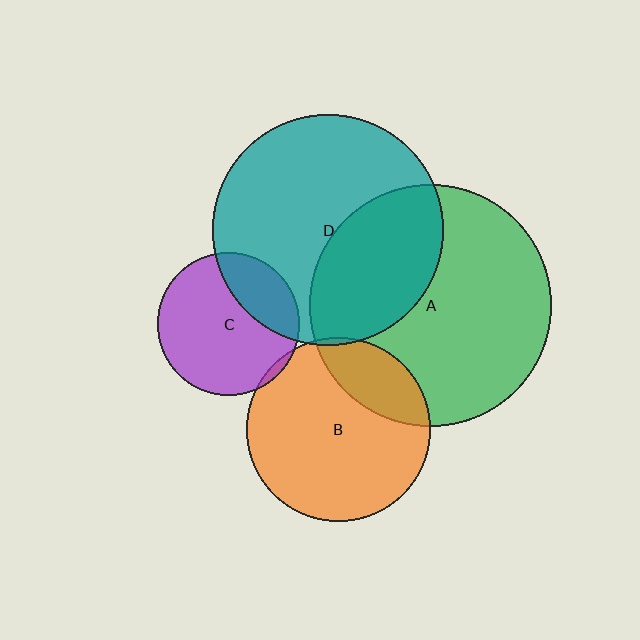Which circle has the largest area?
Circle A (green).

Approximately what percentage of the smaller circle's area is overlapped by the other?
Approximately 5%.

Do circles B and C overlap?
Yes.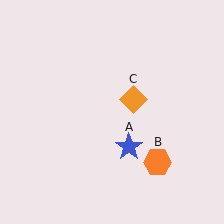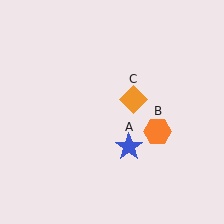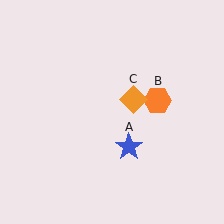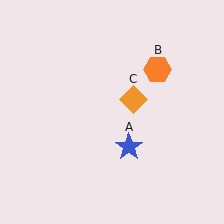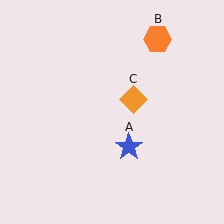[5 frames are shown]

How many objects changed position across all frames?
1 object changed position: orange hexagon (object B).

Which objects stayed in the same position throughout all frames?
Blue star (object A) and orange diamond (object C) remained stationary.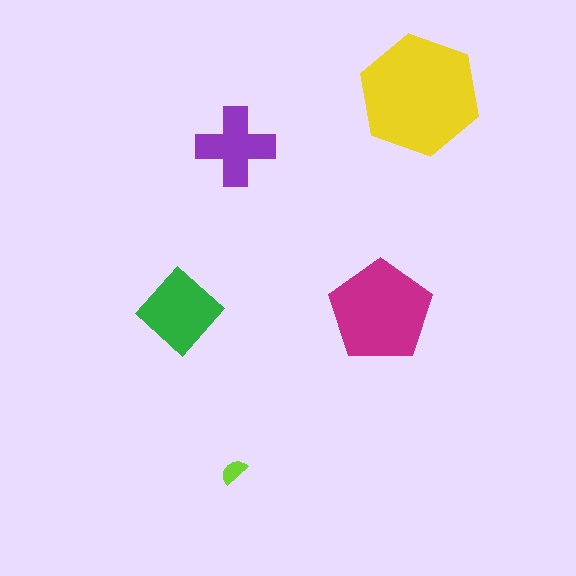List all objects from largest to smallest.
The yellow hexagon, the magenta pentagon, the green diamond, the purple cross, the lime semicircle.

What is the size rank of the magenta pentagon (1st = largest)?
2nd.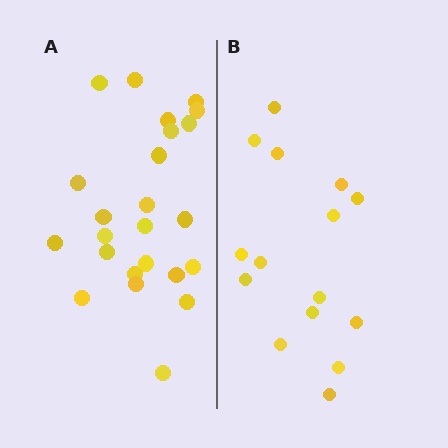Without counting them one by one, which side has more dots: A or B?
Region A (the left region) has more dots.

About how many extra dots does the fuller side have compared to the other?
Region A has roughly 8 or so more dots than region B.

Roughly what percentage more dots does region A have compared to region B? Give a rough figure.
About 60% more.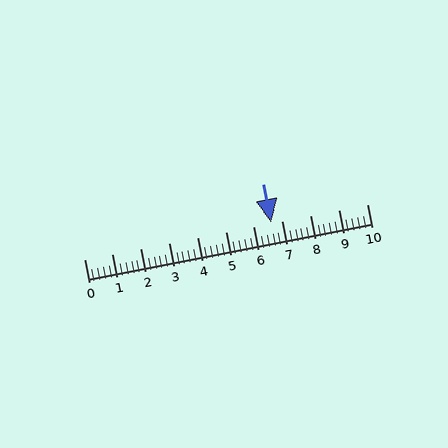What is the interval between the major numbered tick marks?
The major tick marks are spaced 1 units apart.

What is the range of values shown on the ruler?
The ruler shows values from 0 to 10.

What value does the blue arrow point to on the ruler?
The blue arrow points to approximately 6.6.